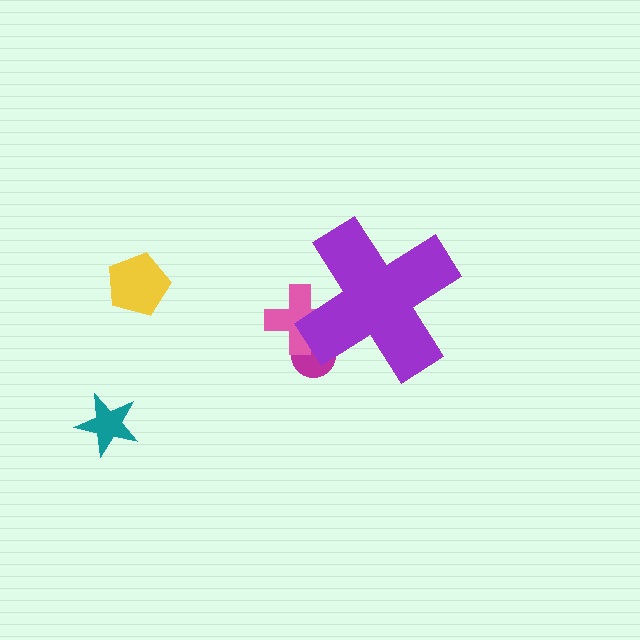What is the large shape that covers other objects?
A purple cross.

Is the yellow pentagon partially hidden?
No, the yellow pentagon is fully visible.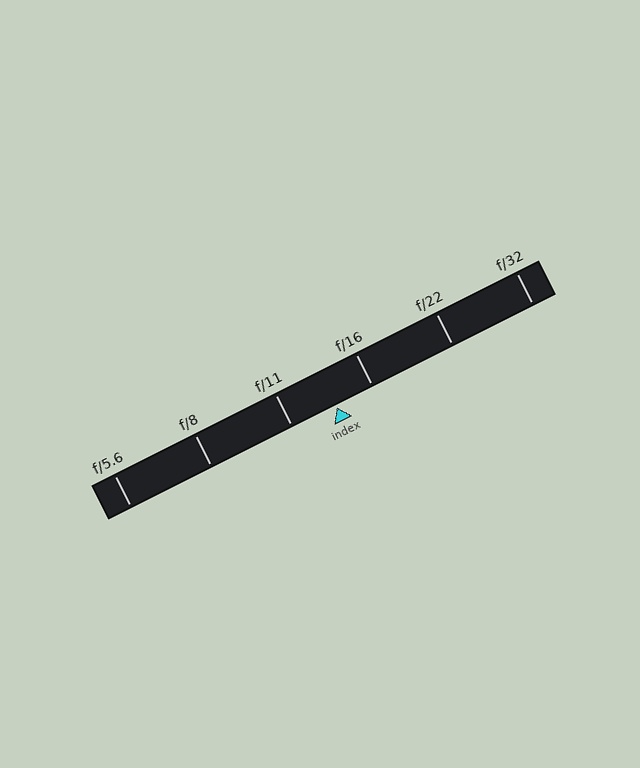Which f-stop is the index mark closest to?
The index mark is closest to f/16.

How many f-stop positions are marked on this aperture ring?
There are 6 f-stop positions marked.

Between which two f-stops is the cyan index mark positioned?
The index mark is between f/11 and f/16.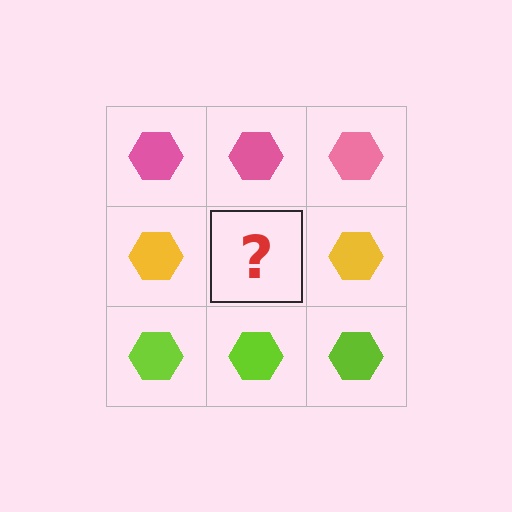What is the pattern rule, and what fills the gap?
The rule is that each row has a consistent color. The gap should be filled with a yellow hexagon.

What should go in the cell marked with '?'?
The missing cell should contain a yellow hexagon.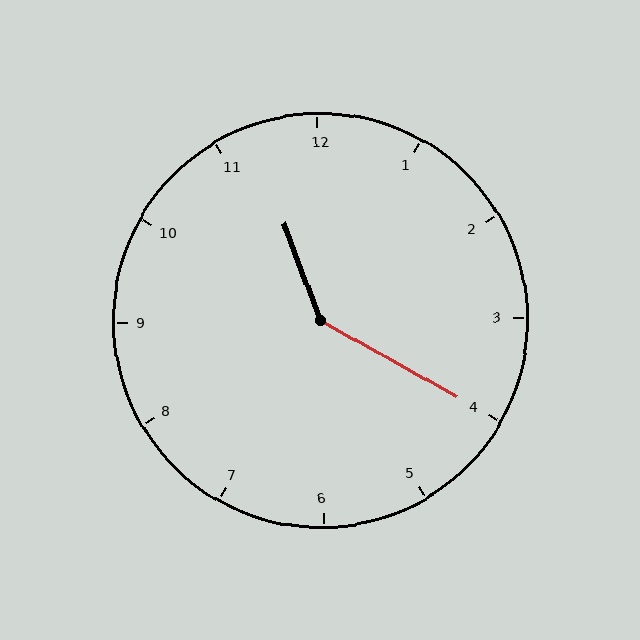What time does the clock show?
11:20.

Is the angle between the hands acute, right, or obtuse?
It is obtuse.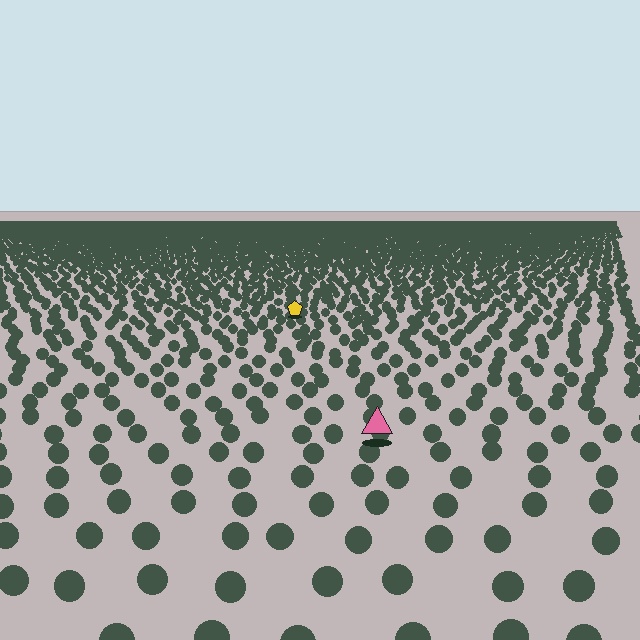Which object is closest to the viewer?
The pink triangle is closest. The texture marks near it are larger and more spread out.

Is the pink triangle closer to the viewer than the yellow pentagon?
Yes. The pink triangle is closer — you can tell from the texture gradient: the ground texture is coarser near it.